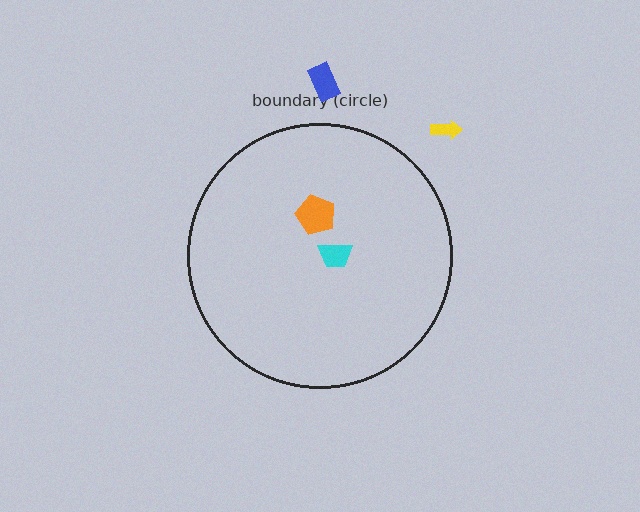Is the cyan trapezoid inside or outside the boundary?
Inside.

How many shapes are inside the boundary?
2 inside, 2 outside.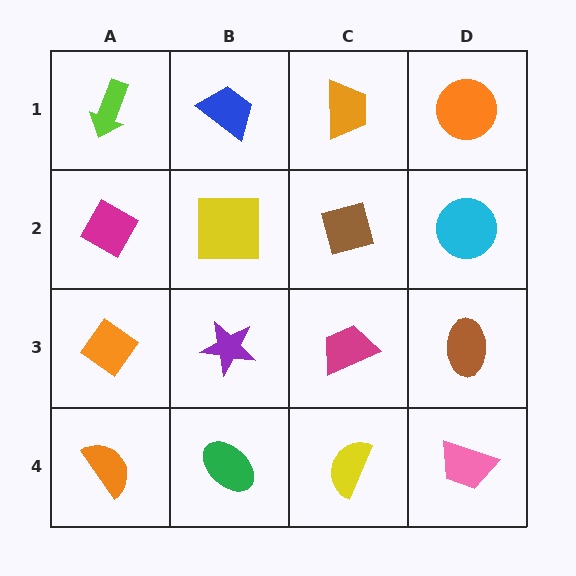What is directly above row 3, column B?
A yellow square.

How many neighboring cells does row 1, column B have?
3.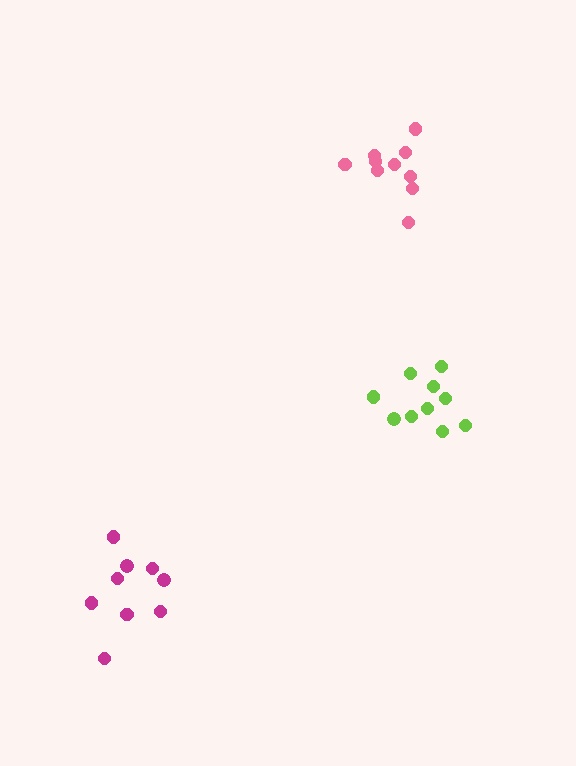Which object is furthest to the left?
The magenta cluster is leftmost.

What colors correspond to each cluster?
The clusters are colored: pink, lime, magenta.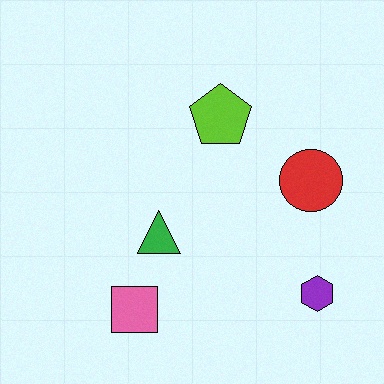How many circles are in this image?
There is 1 circle.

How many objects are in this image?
There are 5 objects.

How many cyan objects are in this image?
There are no cyan objects.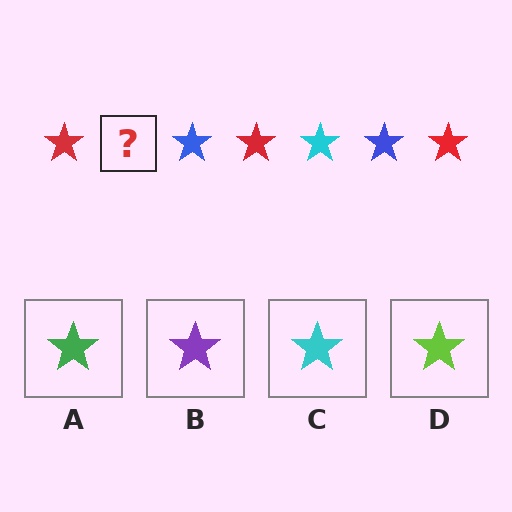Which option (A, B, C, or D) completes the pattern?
C.